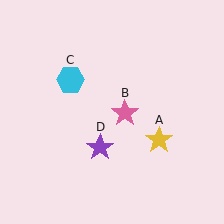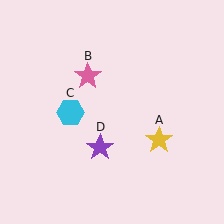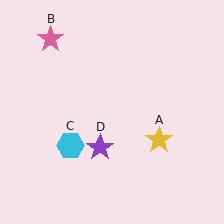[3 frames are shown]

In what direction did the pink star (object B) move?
The pink star (object B) moved up and to the left.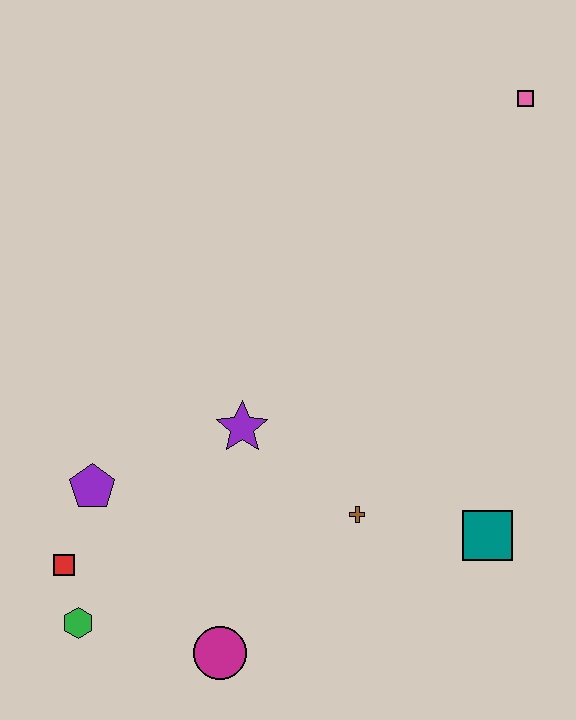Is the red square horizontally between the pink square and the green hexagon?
No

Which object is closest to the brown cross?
The teal square is closest to the brown cross.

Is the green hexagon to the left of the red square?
No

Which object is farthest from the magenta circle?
The pink square is farthest from the magenta circle.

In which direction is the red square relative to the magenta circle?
The red square is to the left of the magenta circle.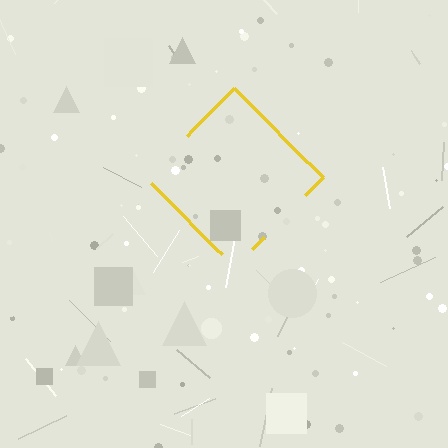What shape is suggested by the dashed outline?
The dashed outline suggests a diamond.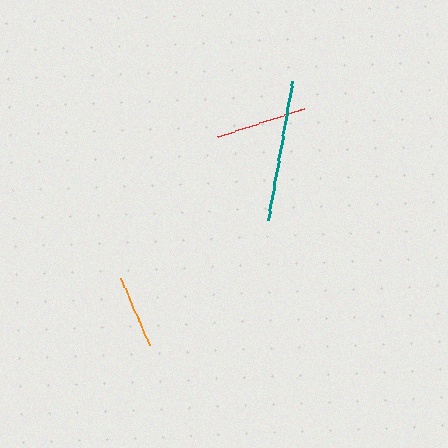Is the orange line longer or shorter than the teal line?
The teal line is longer than the orange line.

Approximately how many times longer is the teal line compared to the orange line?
The teal line is approximately 1.9 times the length of the orange line.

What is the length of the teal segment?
The teal segment is approximately 140 pixels long.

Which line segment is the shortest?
The orange line is the shortest at approximately 73 pixels.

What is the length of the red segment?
The red segment is approximately 91 pixels long.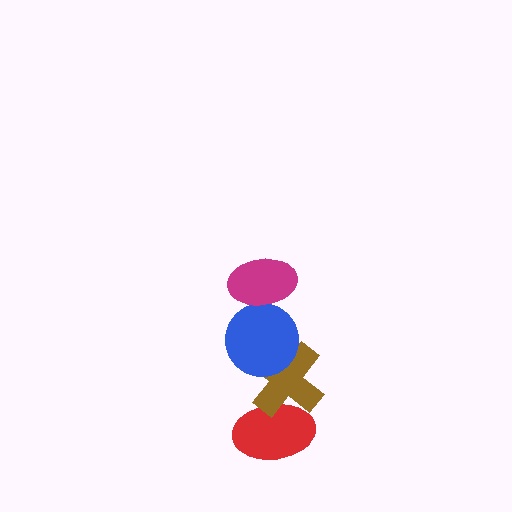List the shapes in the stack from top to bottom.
From top to bottom: the magenta ellipse, the blue circle, the brown cross, the red ellipse.